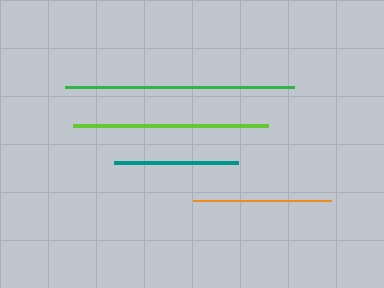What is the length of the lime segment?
The lime segment is approximately 195 pixels long.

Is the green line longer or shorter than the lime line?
The green line is longer than the lime line.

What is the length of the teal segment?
The teal segment is approximately 124 pixels long.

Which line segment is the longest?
The green line is the longest at approximately 229 pixels.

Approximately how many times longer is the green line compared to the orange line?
The green line is approximately 1.7 times the length of the orange line.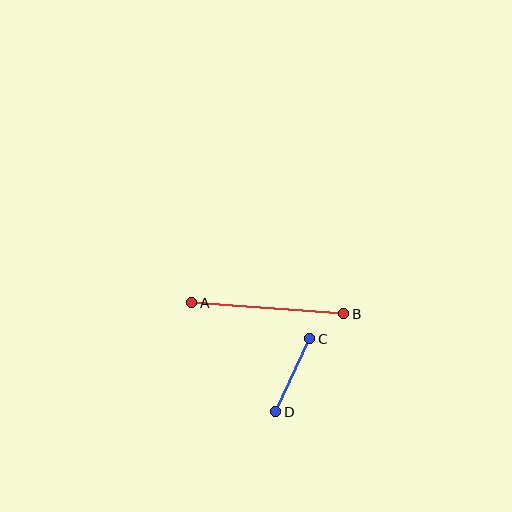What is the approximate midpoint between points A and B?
The midpoint is at approximately (268, 308) pixels.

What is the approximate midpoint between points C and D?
The midpoint is at approximately (293, 375) pixels.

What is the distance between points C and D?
The distance is approximately 80 pixels.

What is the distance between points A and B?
The distance is approximately 152 pixels.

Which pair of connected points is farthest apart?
Points A and B are farthest apart.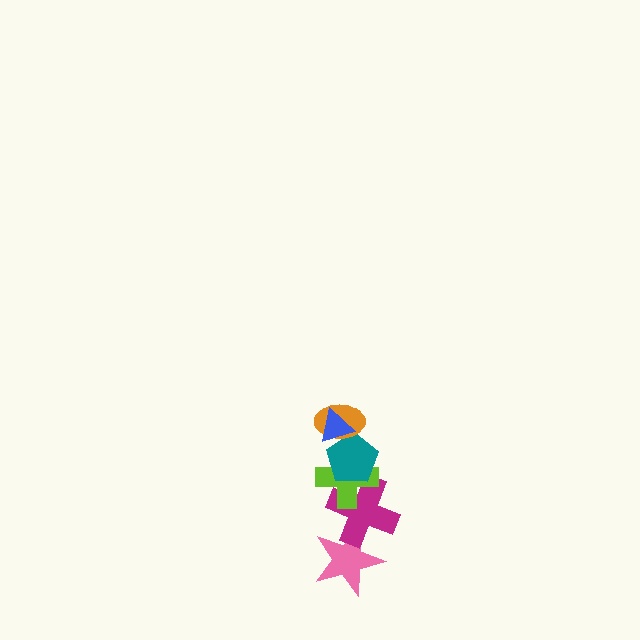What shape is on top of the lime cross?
The teal pentagon is on top of the lime cross.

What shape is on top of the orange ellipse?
The blue triangle is on top of the orange ellipse.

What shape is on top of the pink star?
The magenta cross is on top of the pink star.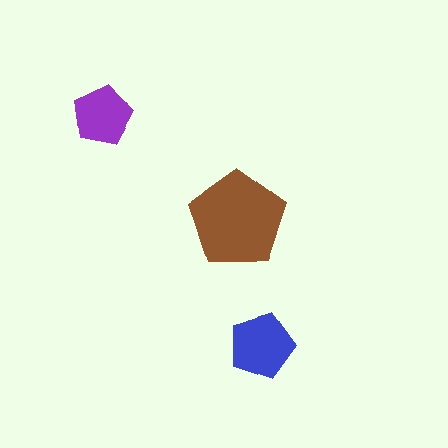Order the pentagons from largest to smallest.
the brown one, the blue one, the purple one.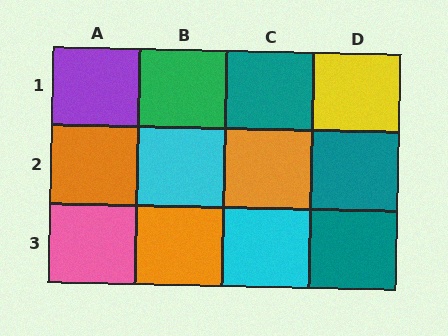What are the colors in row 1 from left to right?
Purple, green, teal, yellow.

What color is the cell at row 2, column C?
Orange.